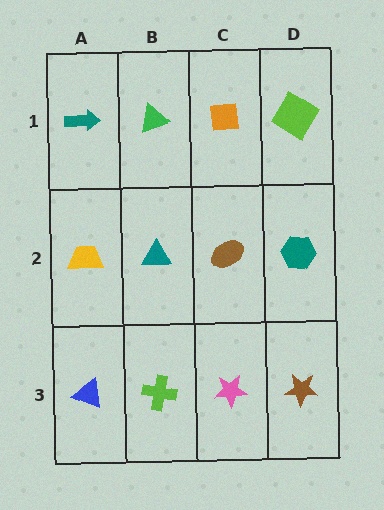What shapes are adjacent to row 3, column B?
A teal triangle (row 2, column B), a blue triangle (row 3, column A), a pink star (row 3, column C).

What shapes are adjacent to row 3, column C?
A brown ellipse (row 2, column C), a lime cross (row 3, column B), a brown star (row 3, column D).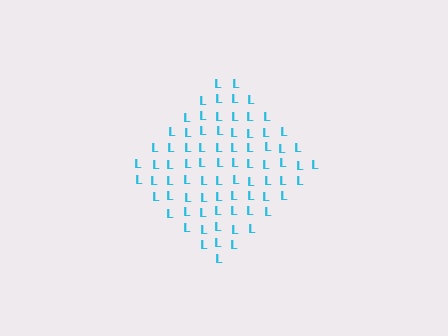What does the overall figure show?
The overall figure shows a diamond.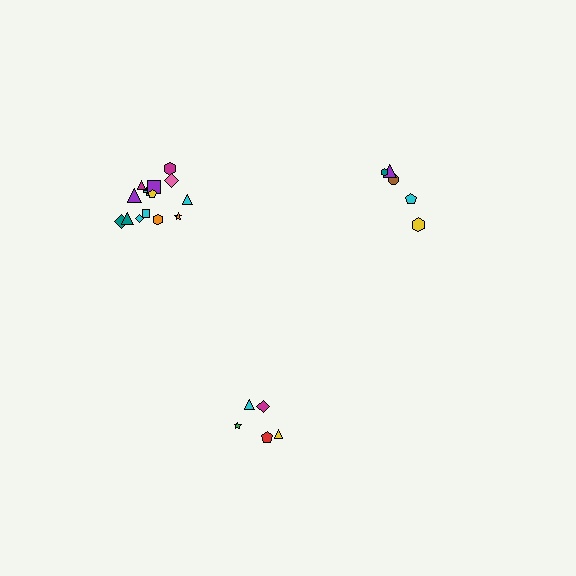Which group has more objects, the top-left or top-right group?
The top-left group.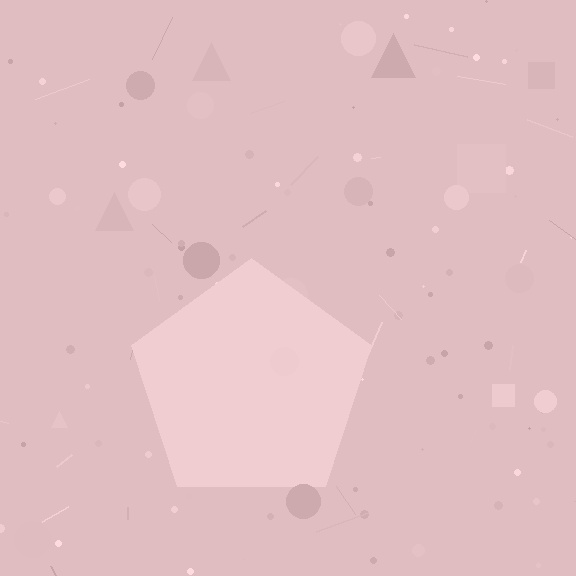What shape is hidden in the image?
A pentagon is hidden in the image.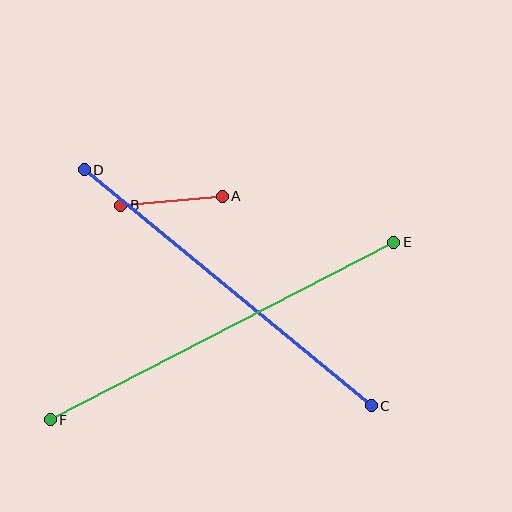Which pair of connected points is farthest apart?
Points E and F are farthest apart.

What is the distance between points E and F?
The distance is approximately 387 pixels.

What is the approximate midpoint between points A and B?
The midpoint is at approximately (171, 201) pixels.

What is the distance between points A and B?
The distance is approximately 102 pixels.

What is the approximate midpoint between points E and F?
The midpoint is at approximately (222, 331) pixels.